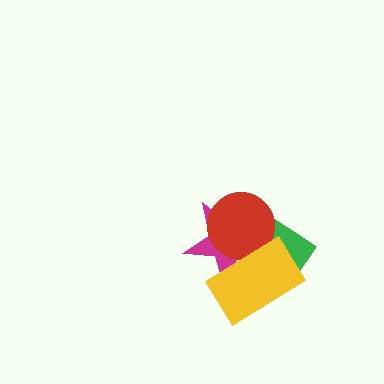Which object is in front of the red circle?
The yellow rectangle is in front of the red circle.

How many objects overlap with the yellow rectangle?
3 objects overlap with the yellow rectangle.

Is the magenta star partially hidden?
Yes, it is partially covered by another shape.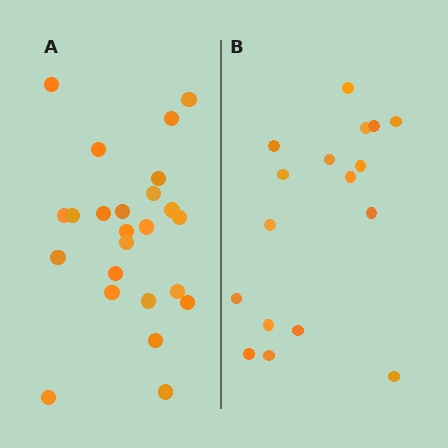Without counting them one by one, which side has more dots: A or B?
Region A (the left region) has more dots.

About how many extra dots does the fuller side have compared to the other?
Region A has roughly 8 or so more dots than region B.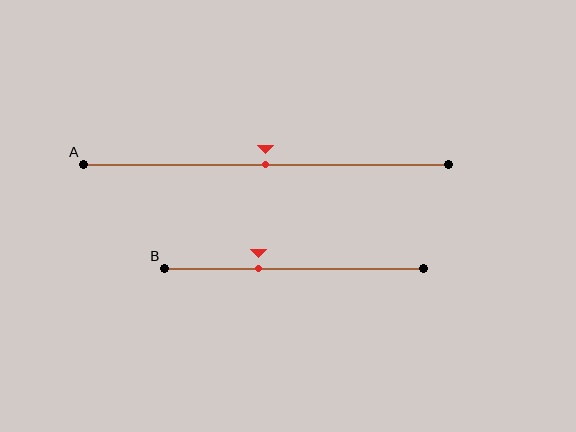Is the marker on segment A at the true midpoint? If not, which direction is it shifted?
Yes, the marker on segment A is at the true midpoint.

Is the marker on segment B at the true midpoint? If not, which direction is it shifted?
No, the marker on segment B is shifted to the left by about 14% of the segment length.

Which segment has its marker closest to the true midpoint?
Segment A has its marker closest to the true midpoint.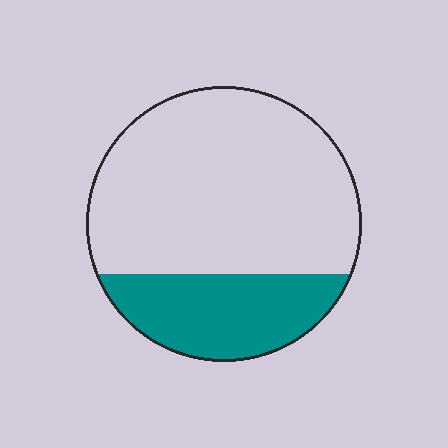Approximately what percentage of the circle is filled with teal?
Approximately 25%.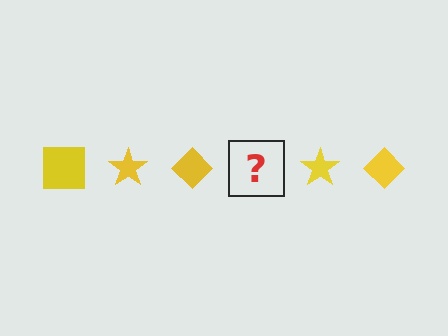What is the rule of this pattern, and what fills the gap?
The rule is that the pattern cycles through square, star, diamond shapes in yellow. The gap should be filled with a yellow square.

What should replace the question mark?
The question mark should be replaced with a yellow square.